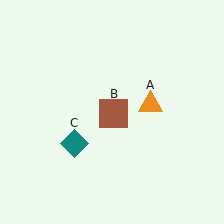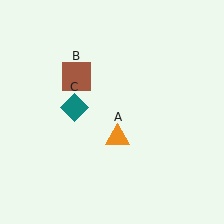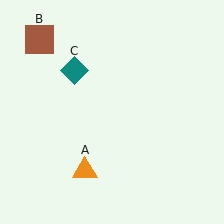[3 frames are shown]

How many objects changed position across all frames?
3 objects changed position: orange triangle (object A), brown square (object B), teal diamond (object C).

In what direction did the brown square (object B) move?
The brown square (object B) moved up and to the left.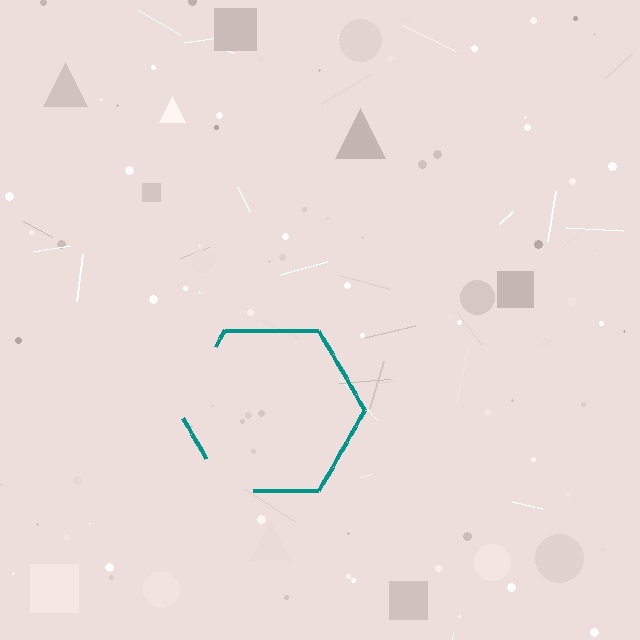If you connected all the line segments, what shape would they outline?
They would outline a hexagon.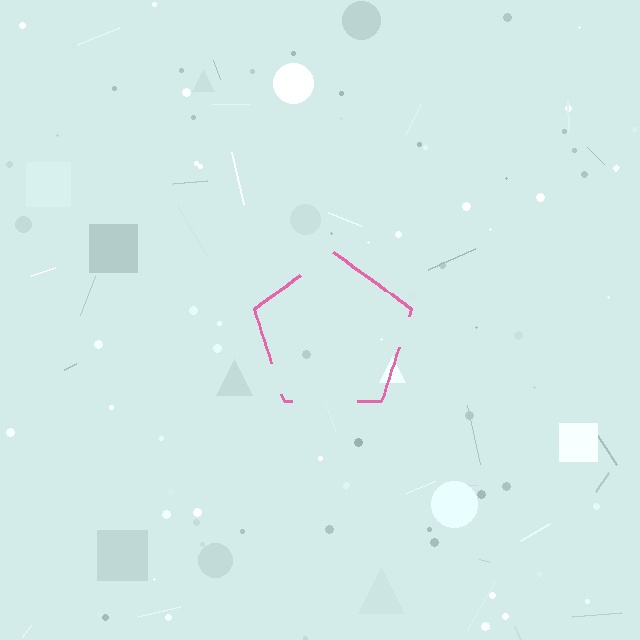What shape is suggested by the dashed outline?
The dashed outline suggests a pentagon.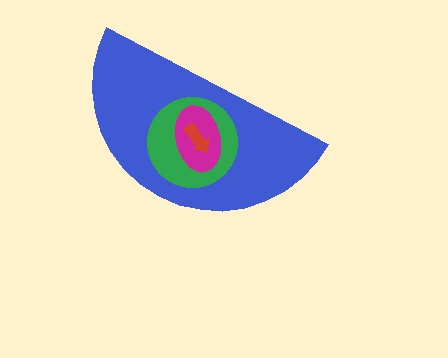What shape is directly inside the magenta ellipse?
The red arrow.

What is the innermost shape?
The red arrow.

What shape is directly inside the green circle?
The magenta ellipse.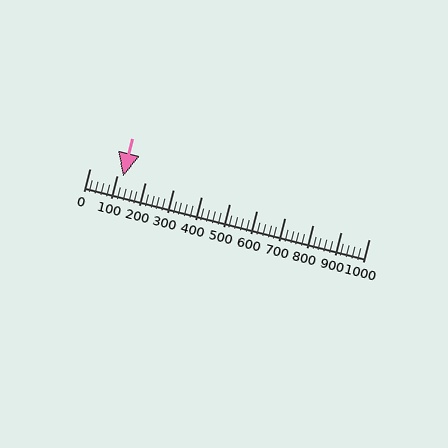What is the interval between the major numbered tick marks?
The major tick marks are spaced 100 units apart.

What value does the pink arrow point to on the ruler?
The pink arrow points to approximately 120.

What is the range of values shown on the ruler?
The ruler shows values from 0 to 1000.